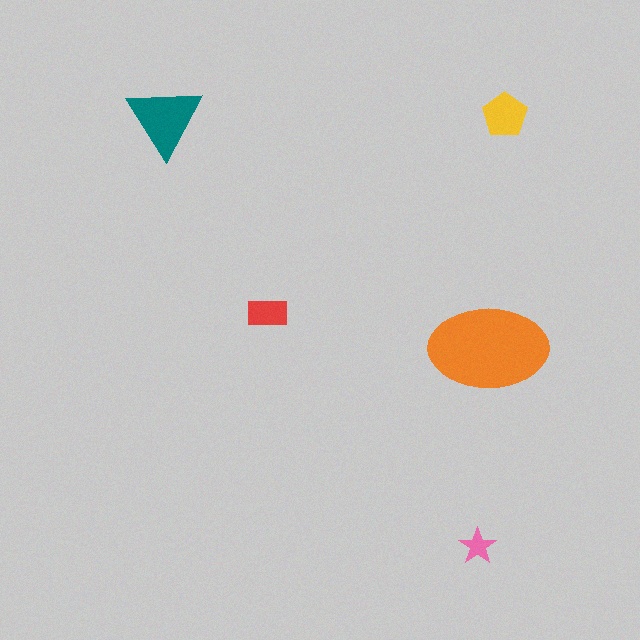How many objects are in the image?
There are 5 objects in the image.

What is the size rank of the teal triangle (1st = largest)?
2nd.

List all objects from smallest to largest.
The pink star, the red rectangle, the yellow pentagon, the teal triangle, the orange ellipse.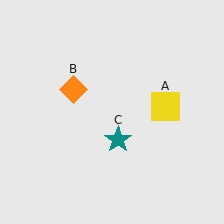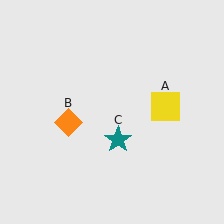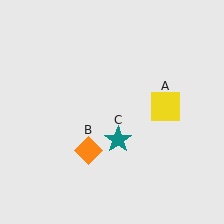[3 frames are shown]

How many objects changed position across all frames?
1 object changed position: orange diamond (object B).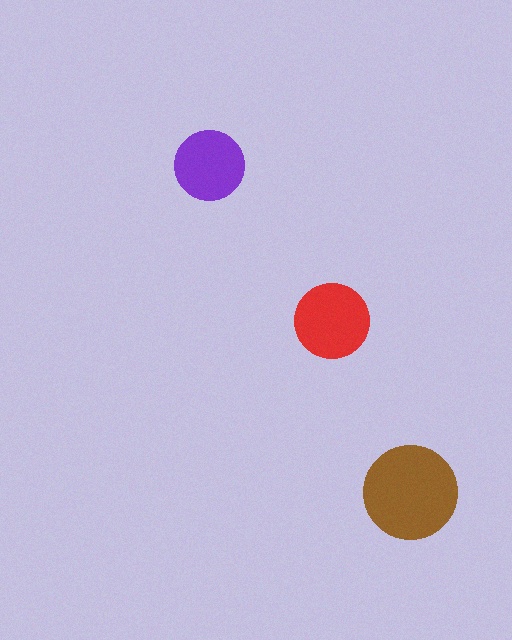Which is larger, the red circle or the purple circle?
The red one.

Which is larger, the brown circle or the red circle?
The brown one.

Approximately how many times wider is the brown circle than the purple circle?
About 1.5 times wider.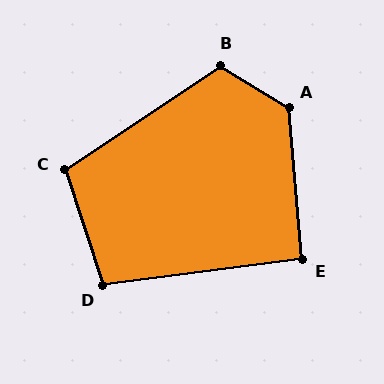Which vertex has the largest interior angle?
A, at approximately 126 degrees.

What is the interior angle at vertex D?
Approximately 101 degrees (obtuse).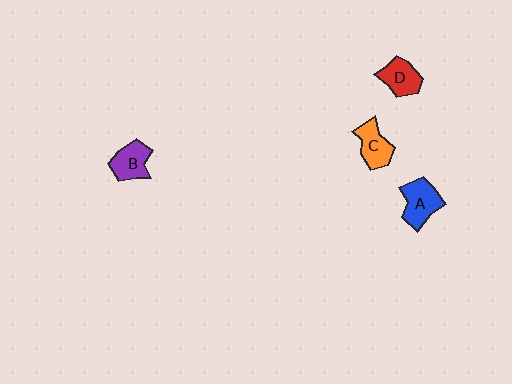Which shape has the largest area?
Shape A (blue).